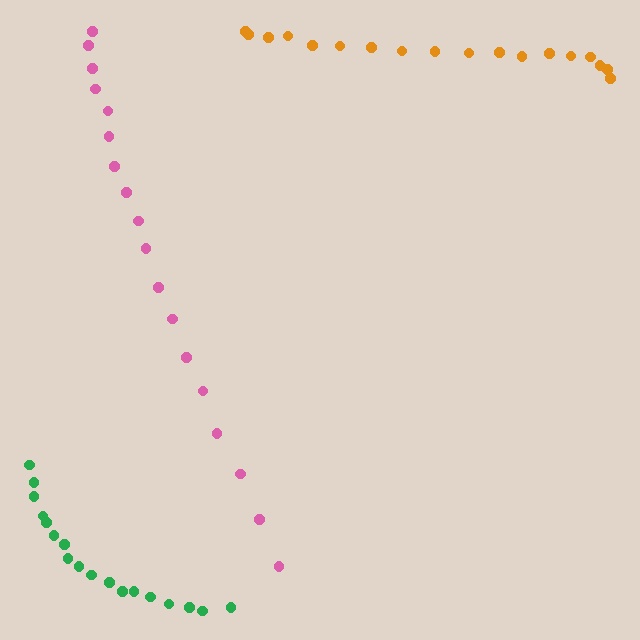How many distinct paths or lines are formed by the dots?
There are 3 distinct paths.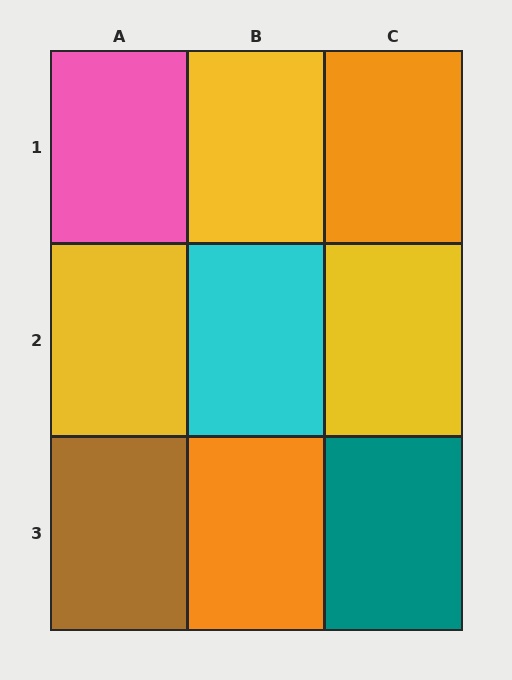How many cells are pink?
1 cell is pink.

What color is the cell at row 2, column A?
Yellow.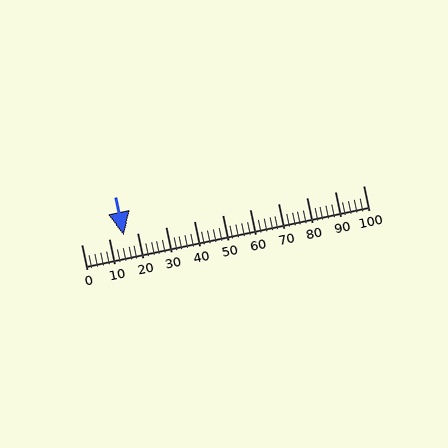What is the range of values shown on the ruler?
The ruler shows values from 0 to 100.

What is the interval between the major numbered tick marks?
The major tick marks are spaced 10 units apart.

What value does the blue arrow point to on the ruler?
The blue arrow points to approximately 15.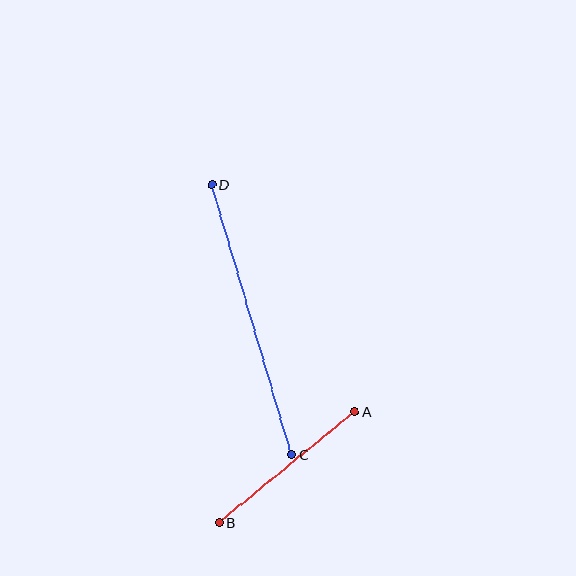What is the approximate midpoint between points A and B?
The midpoint is at approximately (287, 467) pixels.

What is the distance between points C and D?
The distance is approximately 281 pixels.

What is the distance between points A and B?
The distance is approximately 175 pixels.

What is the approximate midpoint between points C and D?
The midpoint is at approximately (252, 320) pixels.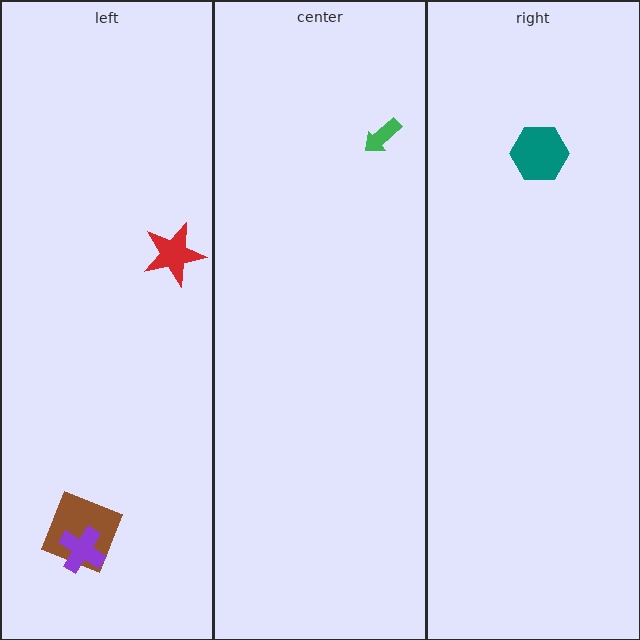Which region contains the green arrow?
The center region.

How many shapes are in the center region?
1.